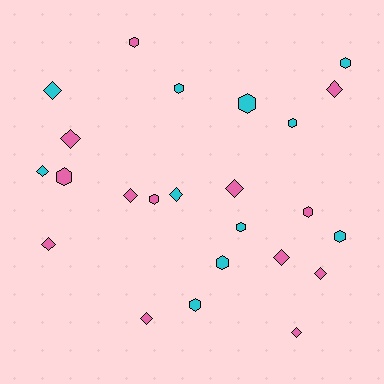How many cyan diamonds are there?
There are 3 cyan diamonds.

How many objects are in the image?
There are 24 objects.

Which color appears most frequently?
Pink, with 13 objects.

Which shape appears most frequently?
Diamond, with 12 objects.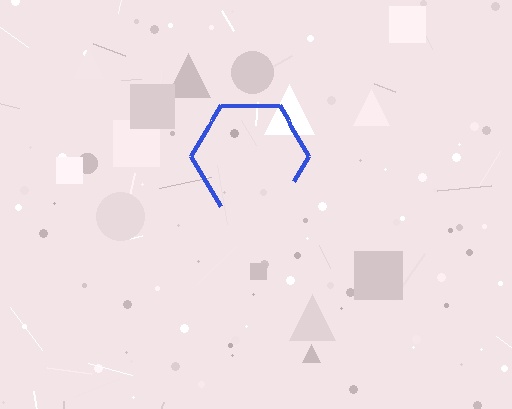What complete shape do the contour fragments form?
The contour fragments form a hexagon.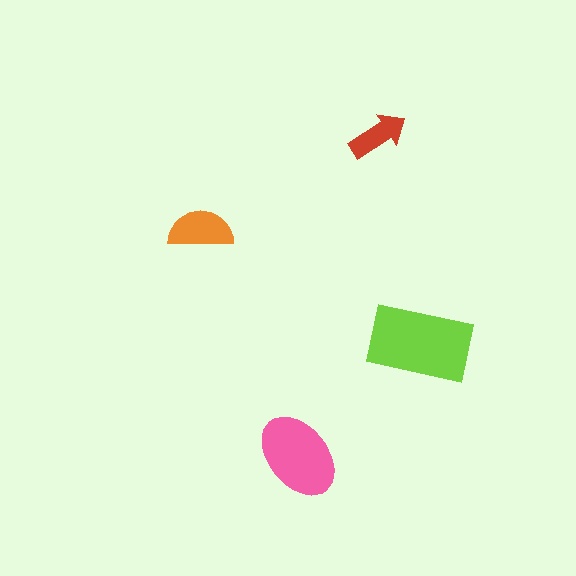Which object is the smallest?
The red arrow.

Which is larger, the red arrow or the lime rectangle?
The lime rectangle.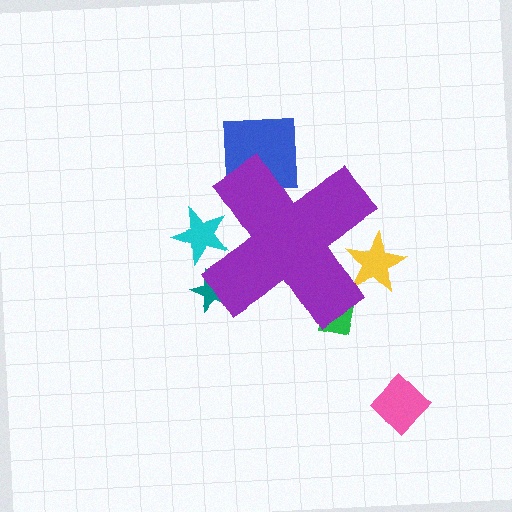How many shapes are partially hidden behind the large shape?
5 shapes are partially hidden.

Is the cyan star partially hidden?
Yes, the cyan star is partially hidden behind the purple cross.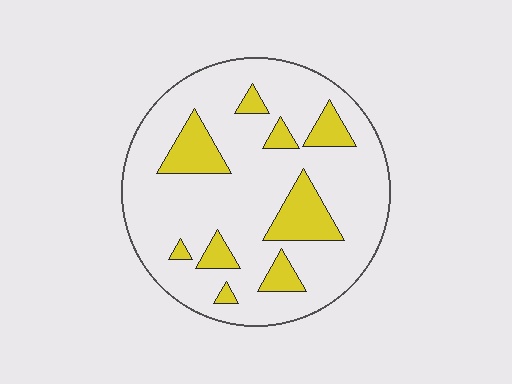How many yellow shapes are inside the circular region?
9.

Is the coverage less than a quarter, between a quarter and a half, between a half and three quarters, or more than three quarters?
Less than a quarter.